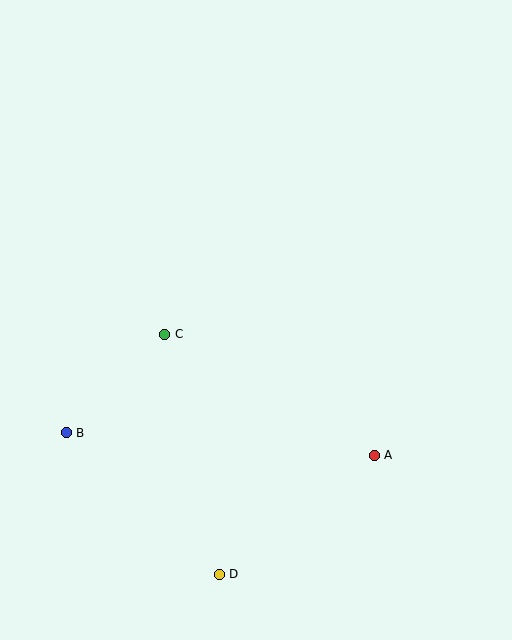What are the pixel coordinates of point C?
Point C is at (165, 334).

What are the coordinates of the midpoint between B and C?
The midpoint between B and C is at (115, 383).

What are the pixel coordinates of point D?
Point D is at (219, 574).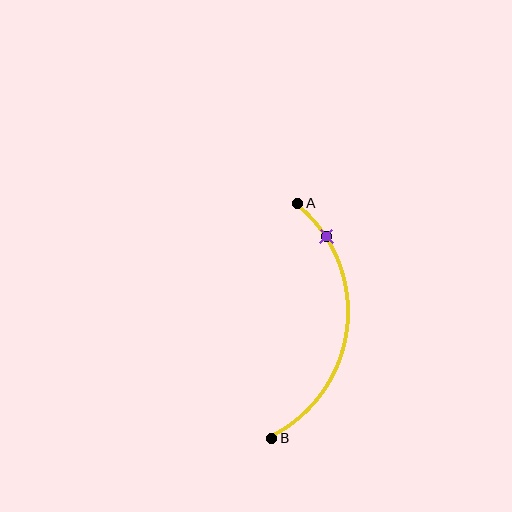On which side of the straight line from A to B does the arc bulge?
The arc bulges to the right of the straight line connecting A and B.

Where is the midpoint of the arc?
The arc midpoint is the point on the curve farthest from the straight line joining A and B. It sits to the right of that line.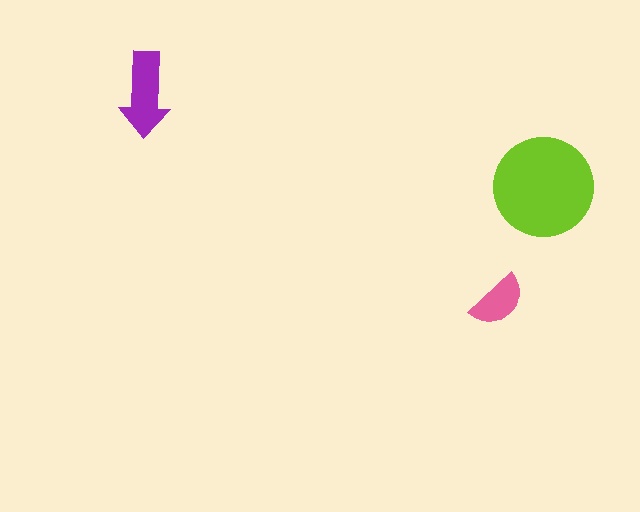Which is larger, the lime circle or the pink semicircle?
The lime circle.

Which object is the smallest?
The pink semicircle.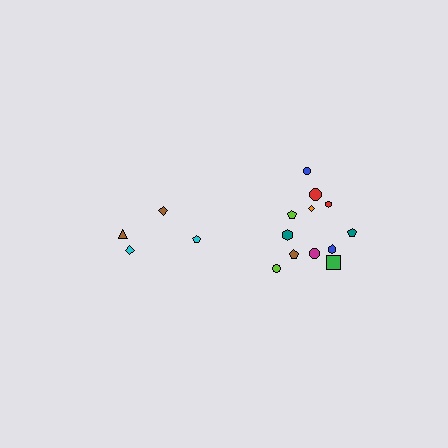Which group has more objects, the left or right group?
The right group.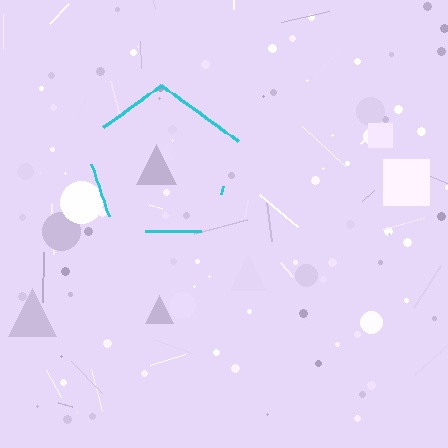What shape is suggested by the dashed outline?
The dashed outline suggests a pentagon.